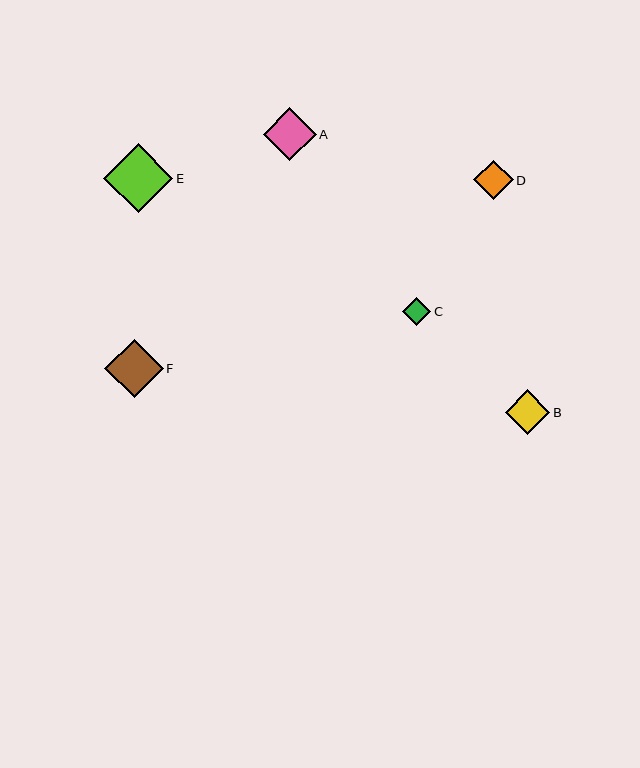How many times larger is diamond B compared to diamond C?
Diamond B is approximately 1.6 times the size of diamond C.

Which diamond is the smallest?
Diamond C is the smallest with a size of approximately 28 pixels.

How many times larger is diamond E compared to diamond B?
Diamond E is approximately 1.6 times the size of diamond B.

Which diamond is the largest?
Diamond E is the largest with a size of approximately 69 pixels.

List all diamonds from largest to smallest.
From largest to smallest: E, F, A, B, D, C.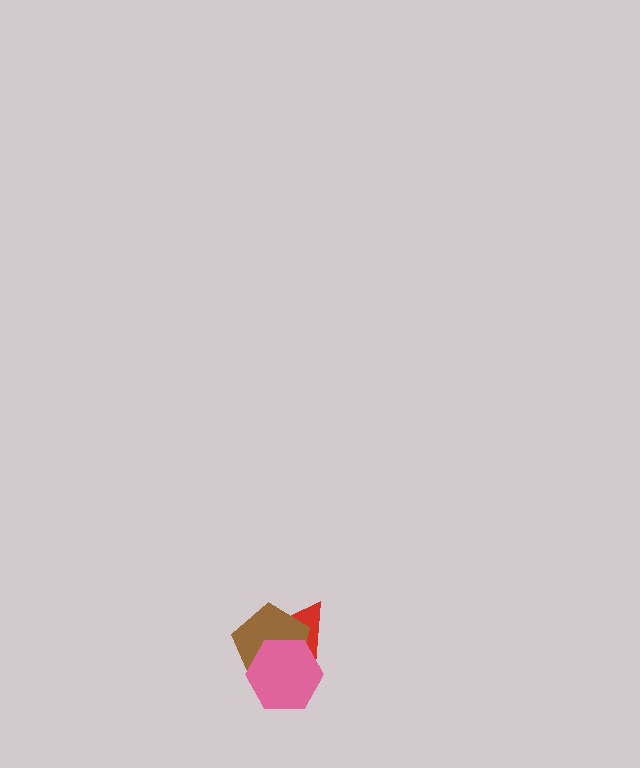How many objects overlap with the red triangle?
2 objects overlap with the red triangle.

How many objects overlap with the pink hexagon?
2 objects overlap with the pink hexagon.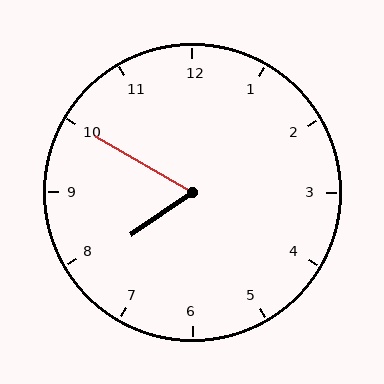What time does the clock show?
7:50.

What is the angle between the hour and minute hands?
Approximately 65 degrees.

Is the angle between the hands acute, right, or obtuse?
It is acute.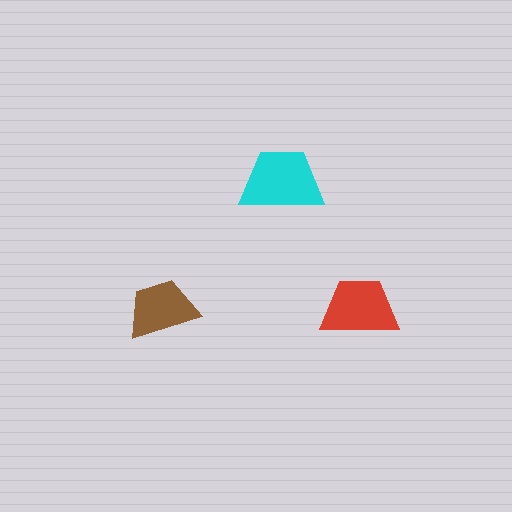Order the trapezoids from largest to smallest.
the cyan one, the red one, the brown one.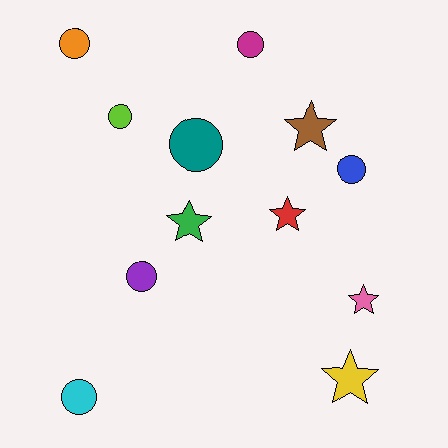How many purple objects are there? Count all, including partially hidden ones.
There is 1 purple object.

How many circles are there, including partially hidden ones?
There are 7 circles.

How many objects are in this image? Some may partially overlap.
There are 12 objects.